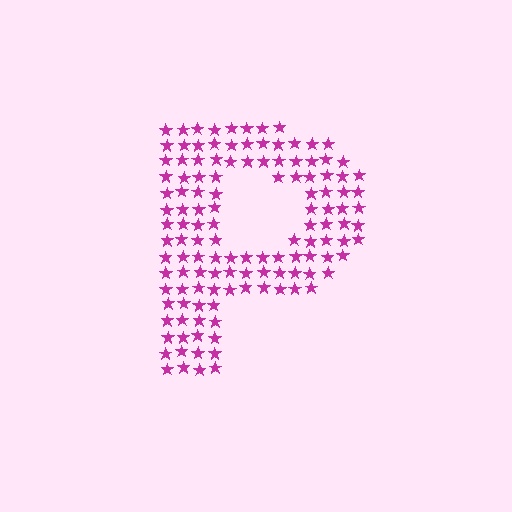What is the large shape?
The large shape is the letter P.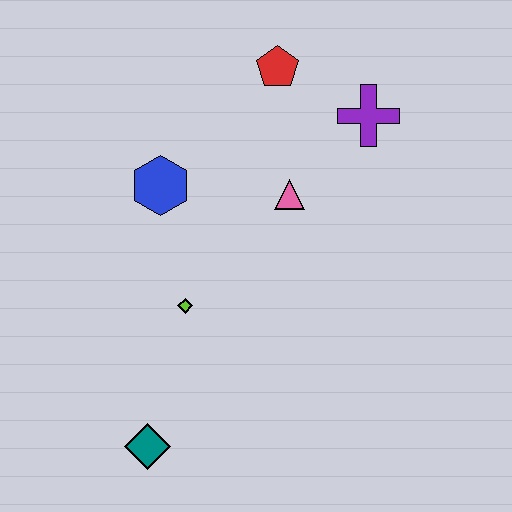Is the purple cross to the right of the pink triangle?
Yes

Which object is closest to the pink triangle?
The purple cross is closest to the pink triangle.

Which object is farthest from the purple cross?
The teal diamond is farthest from the purple cross.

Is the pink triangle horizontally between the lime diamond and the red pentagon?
No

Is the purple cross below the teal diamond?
No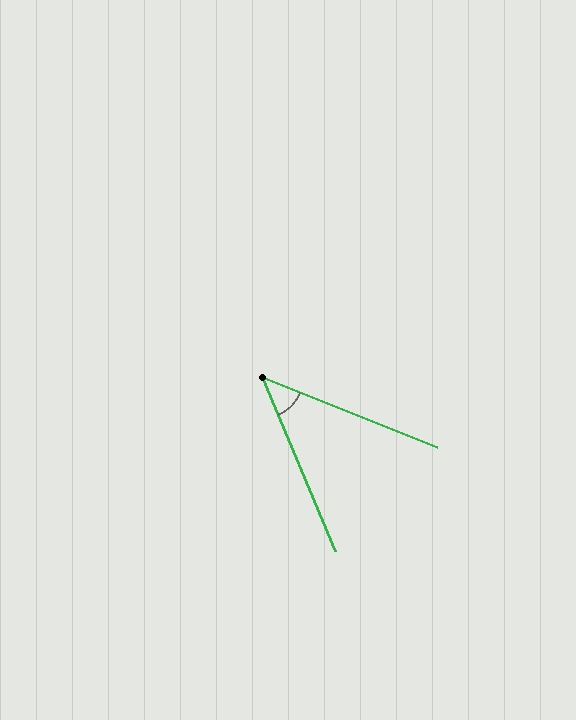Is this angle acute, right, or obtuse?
It is acute.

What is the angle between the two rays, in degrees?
Approximately 45 degrees.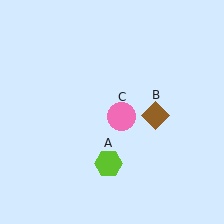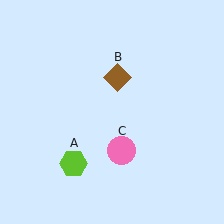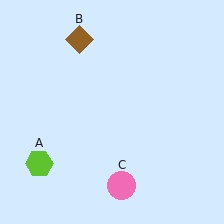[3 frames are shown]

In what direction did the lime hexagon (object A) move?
The lime hexagon (object A) moved left.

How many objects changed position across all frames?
3 objects changed position: lime hexagon (object A), brown diamond (object B), pink circle (object C).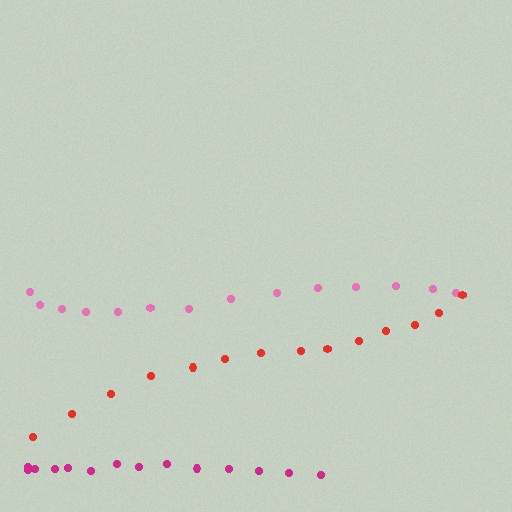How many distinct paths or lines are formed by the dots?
There are 3 distinct paths.